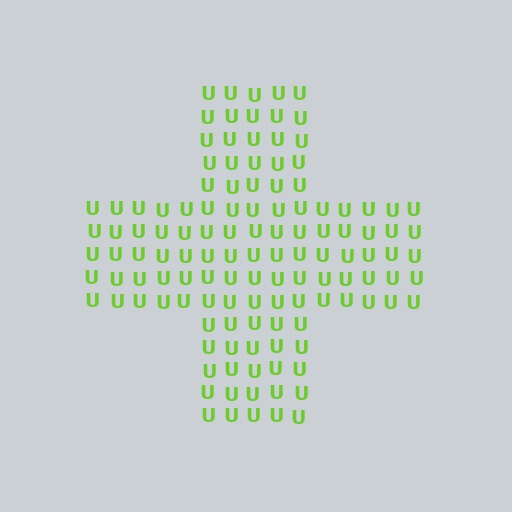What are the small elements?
The small elements are letter U's.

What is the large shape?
The large shape is a cross.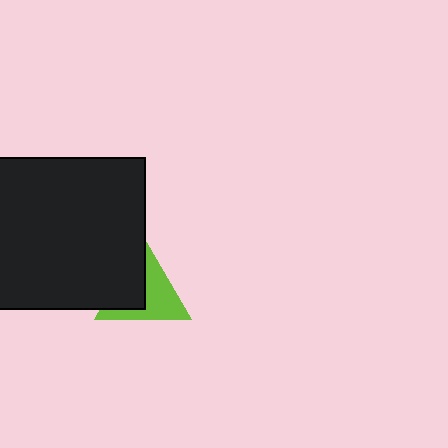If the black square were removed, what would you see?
You would see the complete lime triangle.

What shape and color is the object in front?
The object in front is a black square.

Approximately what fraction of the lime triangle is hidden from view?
Roughly 44% of the lime triangle is hidden behind the black square.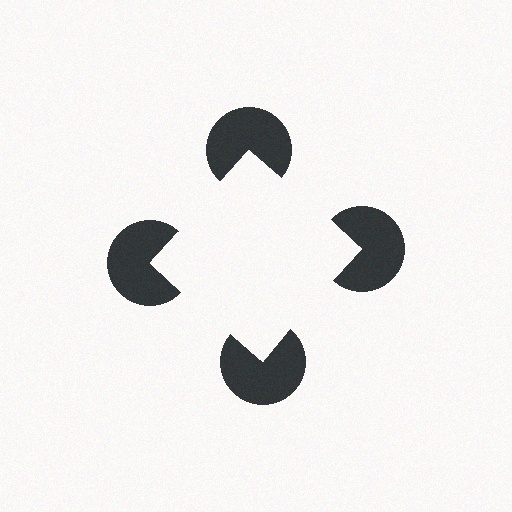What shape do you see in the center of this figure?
An illusory square — its edges are inferred from the aligned wedge cuts in the pac-man discs, not physically drawn.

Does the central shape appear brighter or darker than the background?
It typically appears slightly brighter than the background, even though no actual brightness change is drawn.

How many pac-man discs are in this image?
There are 4 — one at each vertex of the illusory square.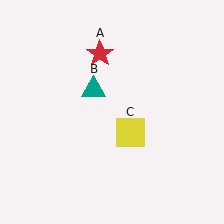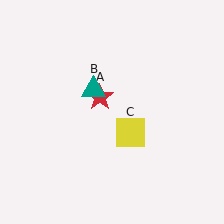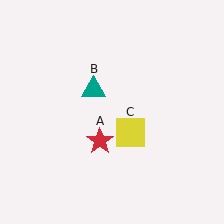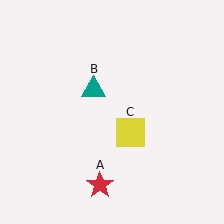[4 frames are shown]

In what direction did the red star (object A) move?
The red star (object A) moved down.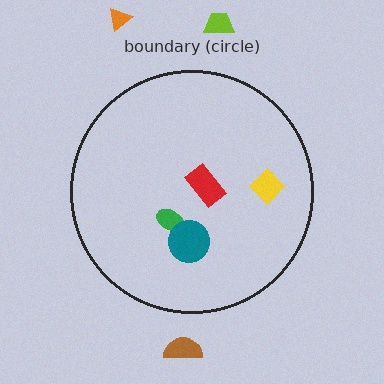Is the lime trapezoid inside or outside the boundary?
Outside.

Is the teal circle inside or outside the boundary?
Inside.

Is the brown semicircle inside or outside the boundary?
Outside.